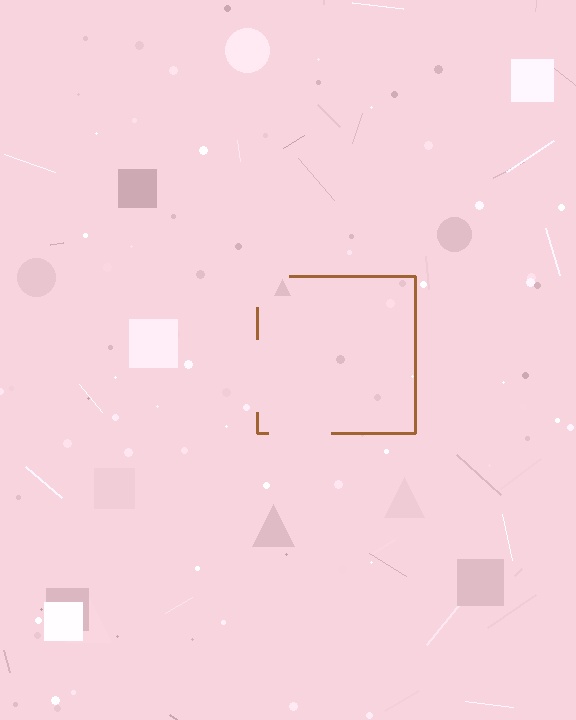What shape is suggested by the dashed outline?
The dashed outline suggests a square.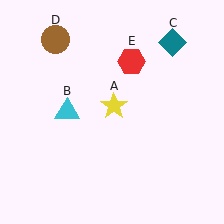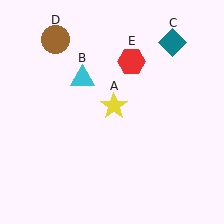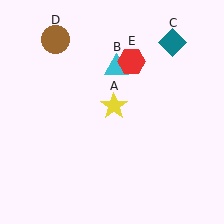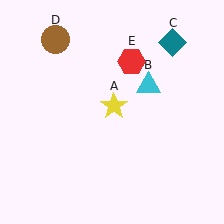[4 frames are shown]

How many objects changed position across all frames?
1 object changed position: cyan triangle (object B).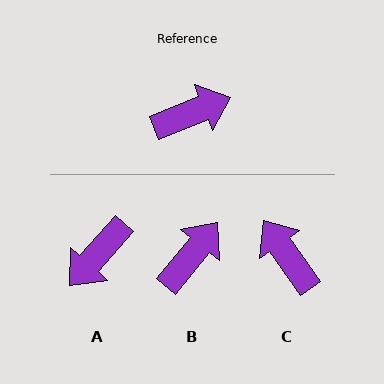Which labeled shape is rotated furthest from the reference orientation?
A, about 153 degrees away.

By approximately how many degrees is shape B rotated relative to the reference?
Approximately 29 degrees counter-clockwise.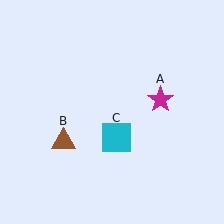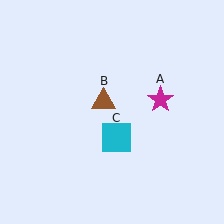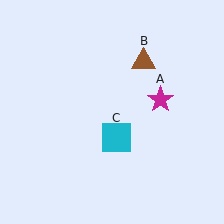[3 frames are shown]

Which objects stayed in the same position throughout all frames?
Magenta star (object A) and cyan square (object C) remained stationary.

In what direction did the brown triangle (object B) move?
The brown triangle (object B) moved up and to the right.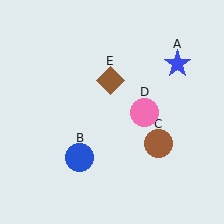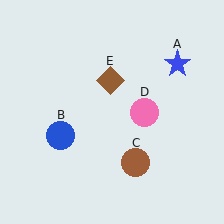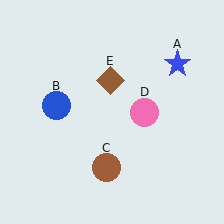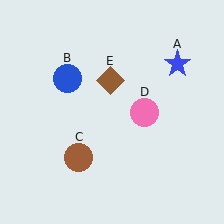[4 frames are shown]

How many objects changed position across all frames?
2 objects changed position: blue circle (object B), brown circle (object C).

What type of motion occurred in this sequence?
The blue circle (object B), brown circle (object C) rotated clockwise around the center of the scene.